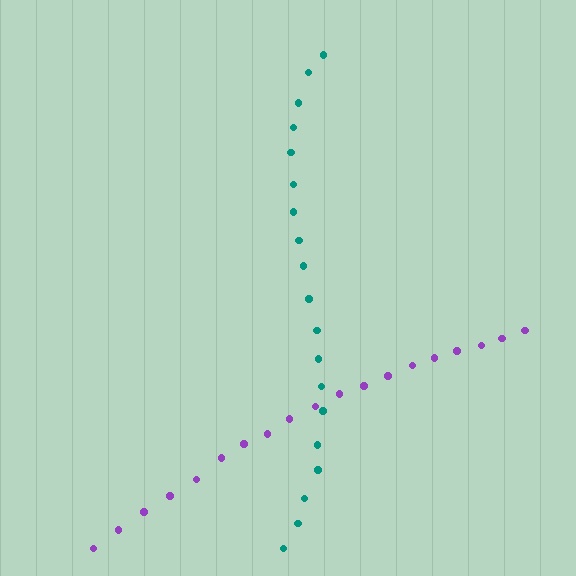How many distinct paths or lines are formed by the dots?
There are 2 distinct paths.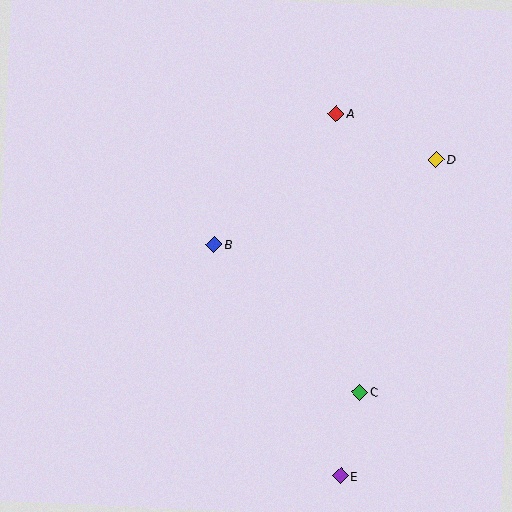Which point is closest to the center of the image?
Point B at (214, 244) is closest to the center.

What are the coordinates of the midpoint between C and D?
The midpoint between C and D is at (398, 276).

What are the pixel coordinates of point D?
Point D is at (436, 159).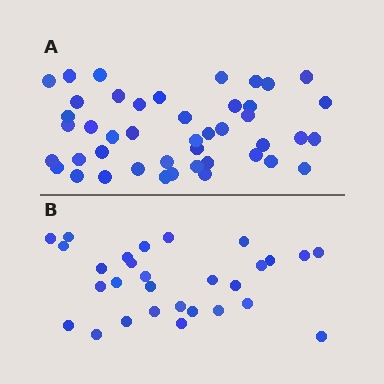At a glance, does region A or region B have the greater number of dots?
Region A (the top region) has more dots.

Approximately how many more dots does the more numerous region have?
Region A has approximately 15 more dots than region B.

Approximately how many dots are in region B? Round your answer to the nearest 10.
About 30 dots. (The exact count is 29, which rounds to 30.)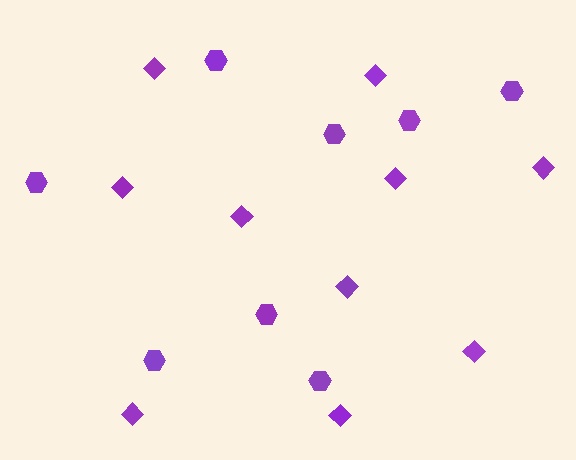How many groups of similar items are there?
There are 2 groups: one group of diamonds (10) and one group of hexagons (8).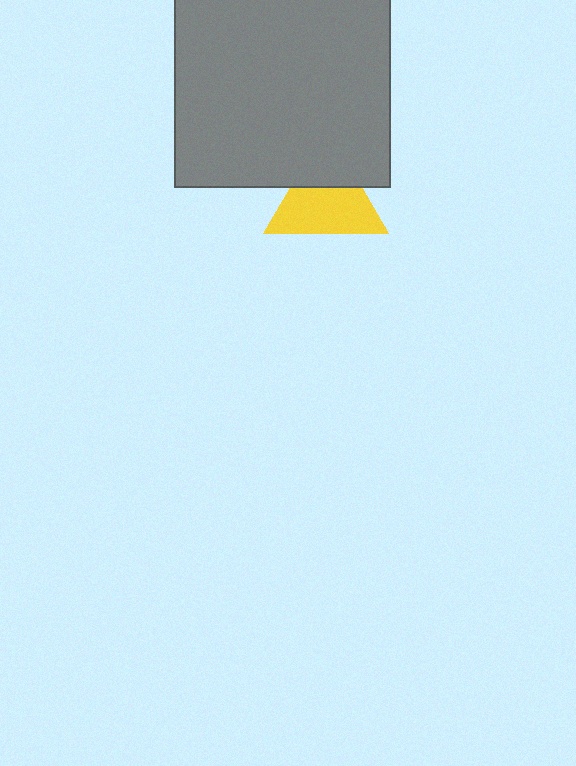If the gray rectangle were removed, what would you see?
You would see the complete yellow triangle.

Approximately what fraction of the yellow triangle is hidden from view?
Roughly 33% of the yellow triangle is hidden behind the gray rectangle.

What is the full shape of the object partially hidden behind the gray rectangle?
The partially hidden object is a yellow triangle.